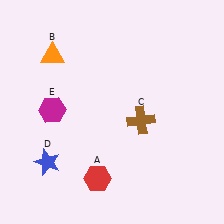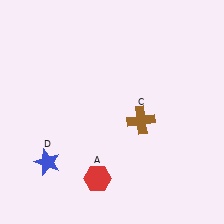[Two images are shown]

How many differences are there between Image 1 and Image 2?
There are 2 differences between the two images.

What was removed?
The orange triangle (B), the magenta hexagon (E) were removed in Image 2.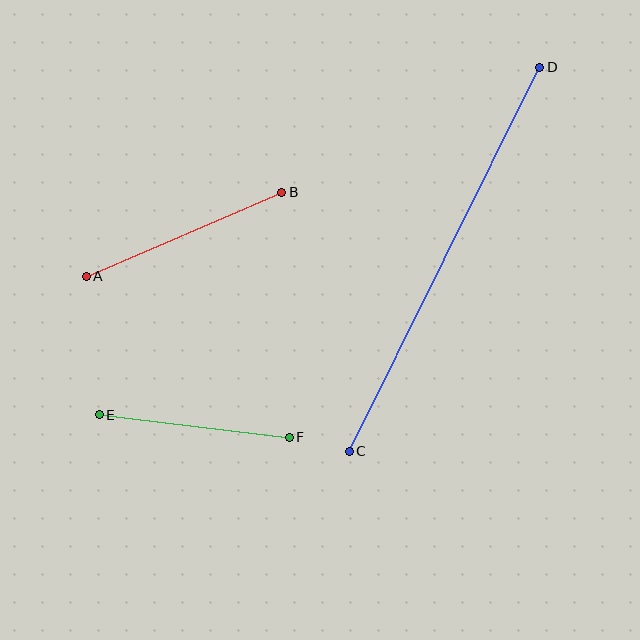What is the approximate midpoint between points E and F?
The midpoint is at approximately (194, 426) pixels.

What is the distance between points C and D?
The distance is approximately 429 pixels.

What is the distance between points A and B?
The distance is approximately 213 pixels.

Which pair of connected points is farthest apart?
Points C and D are farthest apart.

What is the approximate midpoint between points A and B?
The midpoint is at approximately (184, 234) pixels.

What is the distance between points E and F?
The distance is approximately 191 pixels.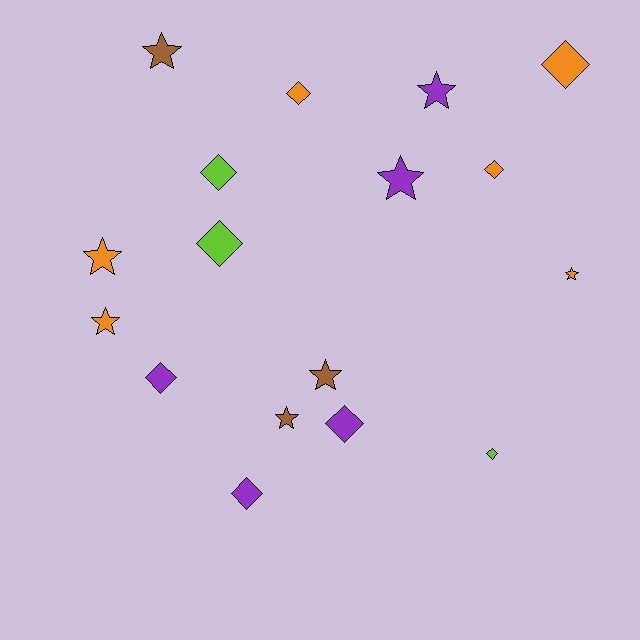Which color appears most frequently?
Orange, with 6 objects.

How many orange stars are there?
There are 3 orange stars.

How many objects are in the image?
There are 17 objects.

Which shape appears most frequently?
Diamond, with 9 objects.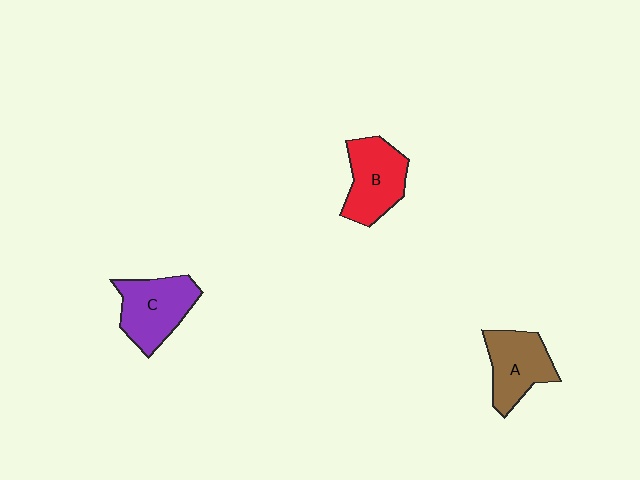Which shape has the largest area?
Shape C (purple).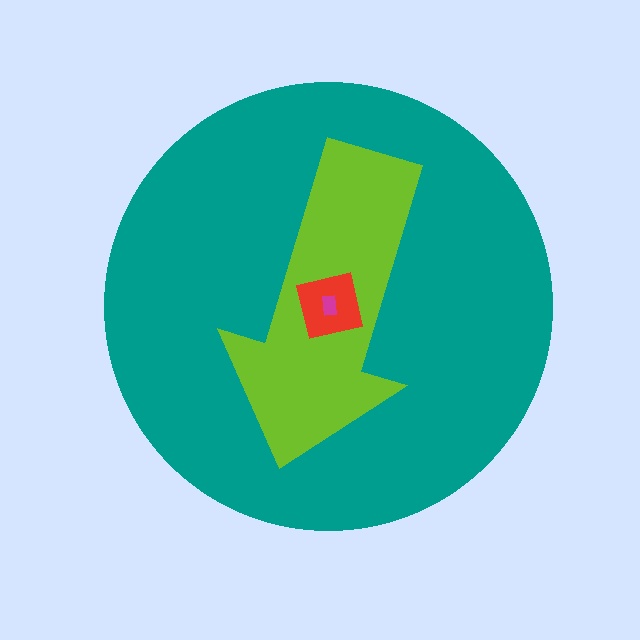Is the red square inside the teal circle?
Yes.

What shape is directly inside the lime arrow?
The red square.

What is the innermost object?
The magenta rectangle.